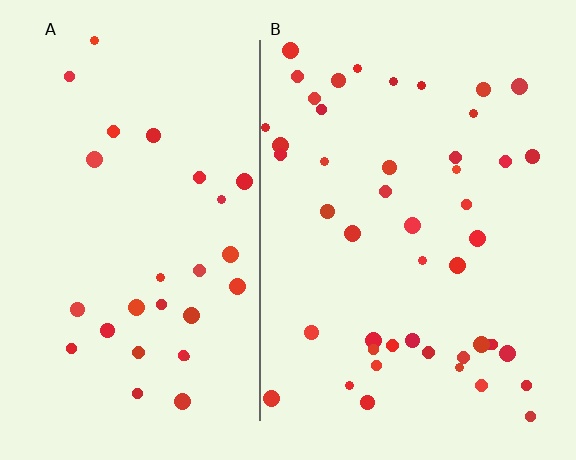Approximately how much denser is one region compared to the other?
Approximately 1.6× — region B over region A.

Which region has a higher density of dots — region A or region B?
B (the right).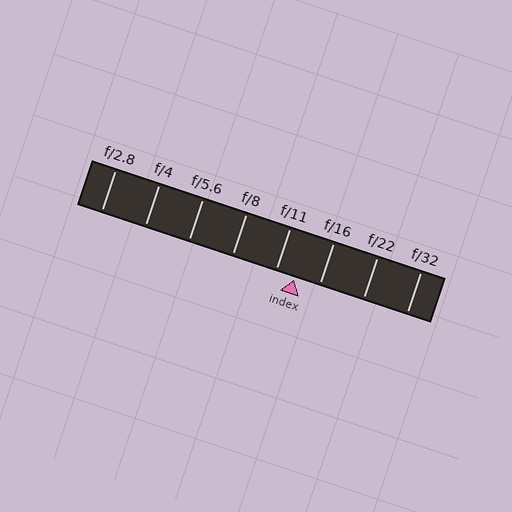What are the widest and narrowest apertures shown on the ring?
The widest aperture shown is f/2.8 and the narrowest is f/32.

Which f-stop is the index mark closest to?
The index mark is closest to f/11.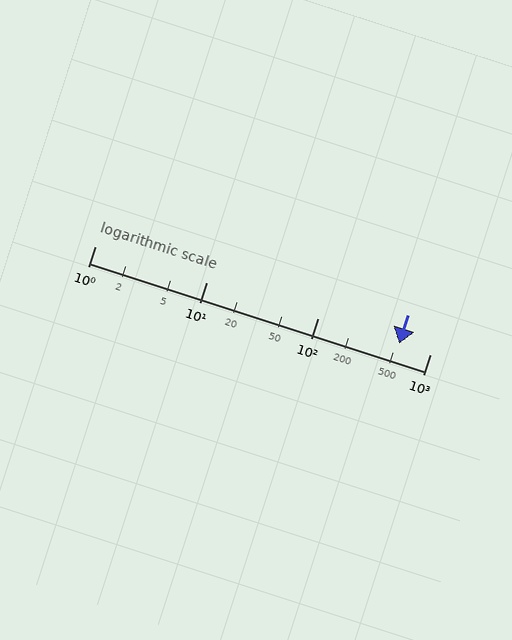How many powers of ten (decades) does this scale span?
The scale spans 3 decades, from 1 to 1000.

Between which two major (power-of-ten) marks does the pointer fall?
The pointer is between 100 and 1000.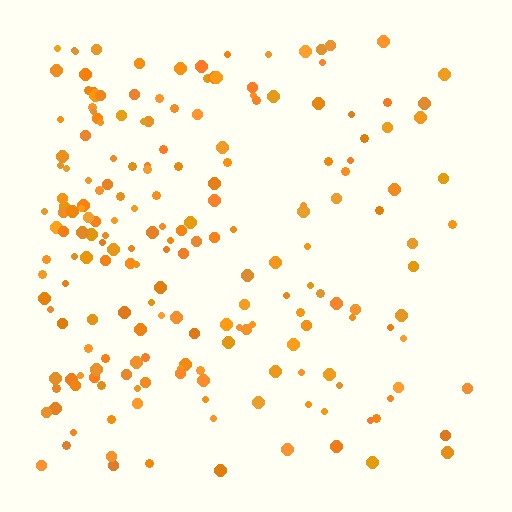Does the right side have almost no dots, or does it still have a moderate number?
Still a moderate number, just noticeably fewer than the left.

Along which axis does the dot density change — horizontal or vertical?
Horizontal.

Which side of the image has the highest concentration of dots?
The left.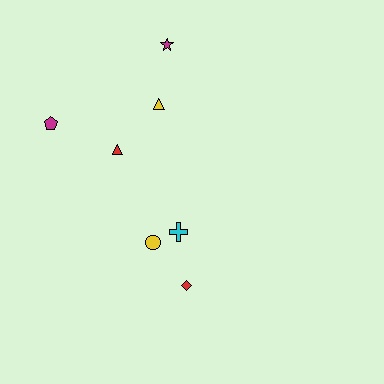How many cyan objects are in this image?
There is 1 cyan object.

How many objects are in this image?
There are 7 objects.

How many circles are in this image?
There is 1 circle.